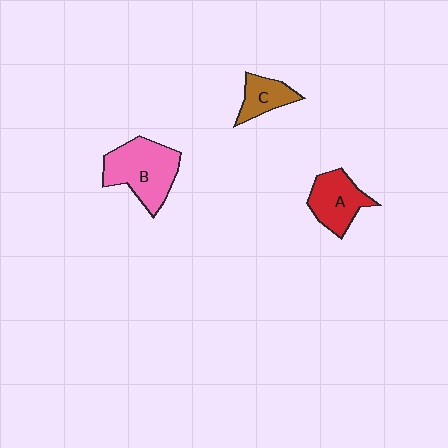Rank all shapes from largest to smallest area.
From largest to smallest: B (pink), A (red), C (brown).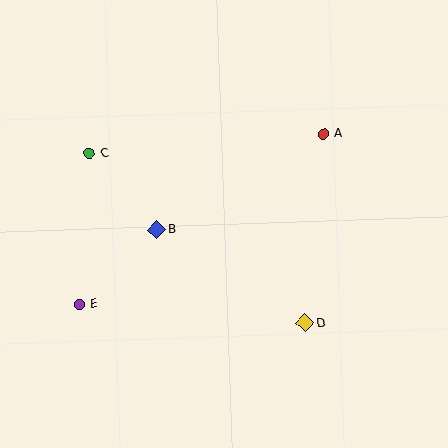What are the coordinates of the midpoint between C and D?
The midpoint between C and D is at (197, 238).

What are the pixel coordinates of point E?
Point E is at (79, 304).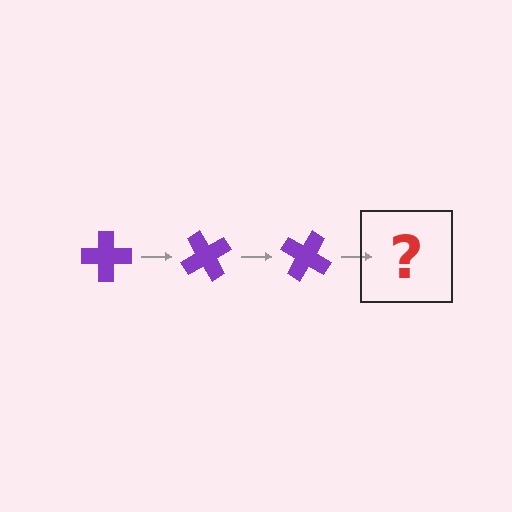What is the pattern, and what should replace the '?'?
The pattern is that the cross rotates 60 degrees each step. The '?' should be a purple cross rotated 180 degrees.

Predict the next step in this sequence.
The next step is a purple cross rotated 180 degrees.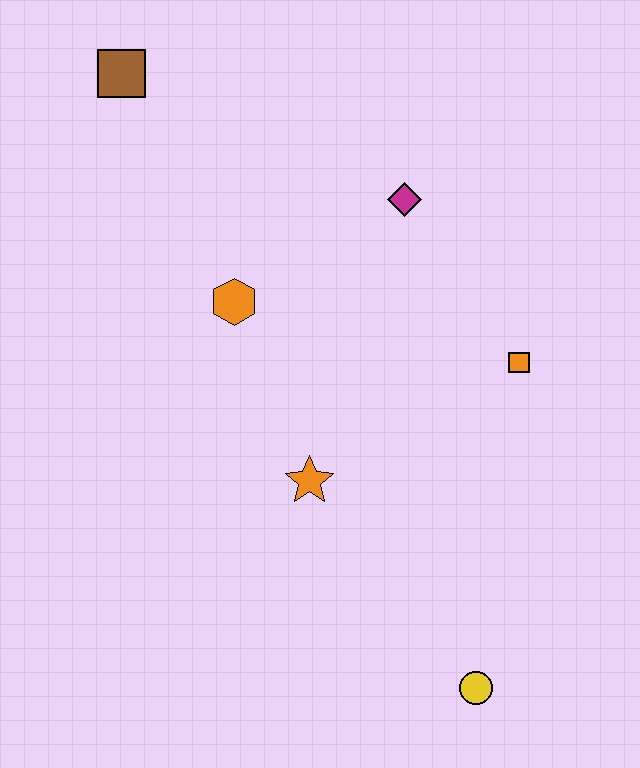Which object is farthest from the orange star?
The brown square is farthest from the orange star.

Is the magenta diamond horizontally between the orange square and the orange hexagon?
Yes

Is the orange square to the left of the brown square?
No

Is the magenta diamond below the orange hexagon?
No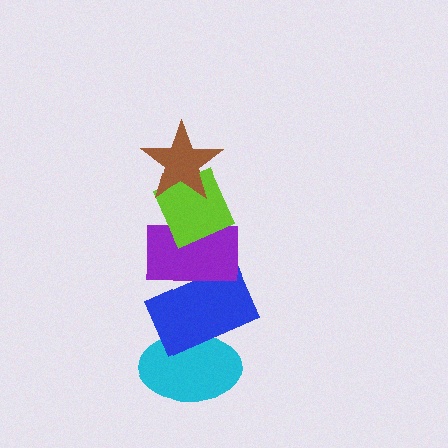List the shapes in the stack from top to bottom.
From top to bottom: the brown star, the lime diamond, the purple rectangle, the blue rectangle, the cyan ellipse.